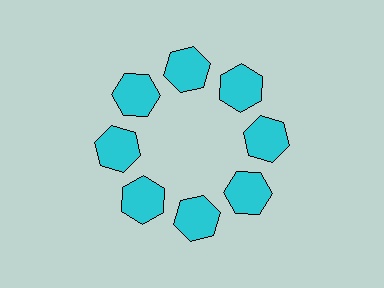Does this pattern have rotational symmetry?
Yes, this pattern has 8-fold rotational symmetry. It looks the same after rotating 45 degrees around the center.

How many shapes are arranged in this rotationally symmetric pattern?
There are 8 shapes, arranged in 8 groups of 1.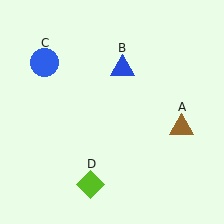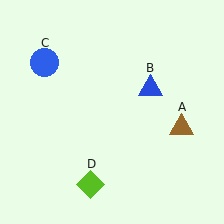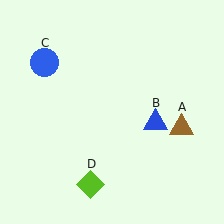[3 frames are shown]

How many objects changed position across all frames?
1 object changed position: blue triangle (object B).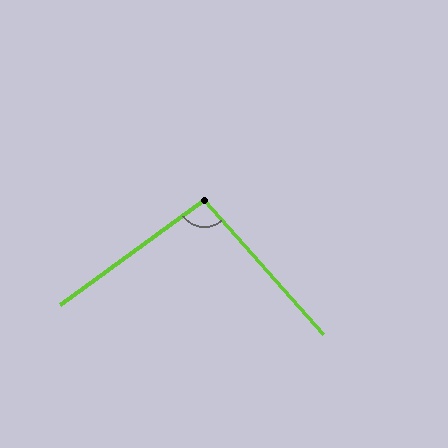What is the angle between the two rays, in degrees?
Approximately 96 degrees.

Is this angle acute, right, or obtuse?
It is obtuse.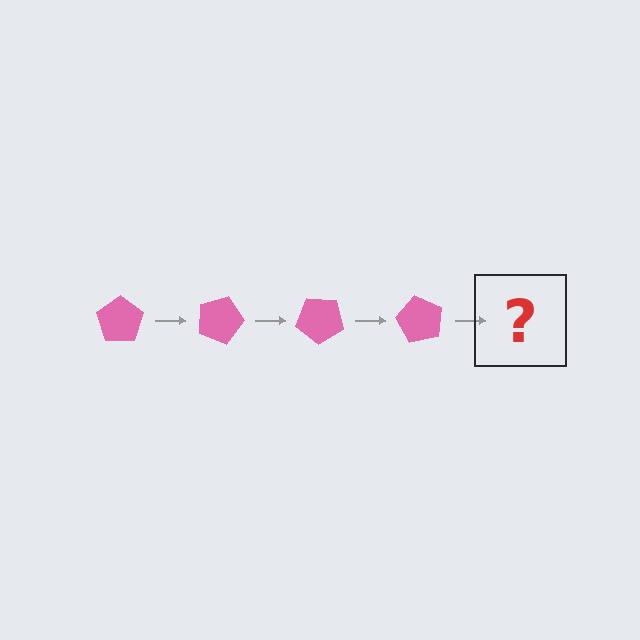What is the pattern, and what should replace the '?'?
The pattern is that the pentagon rotates 20 degrees each step. The '?' should be a pink pentagon rotated 80 degrees.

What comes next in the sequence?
The next element should be a pink pentagon rotated 80 degrees.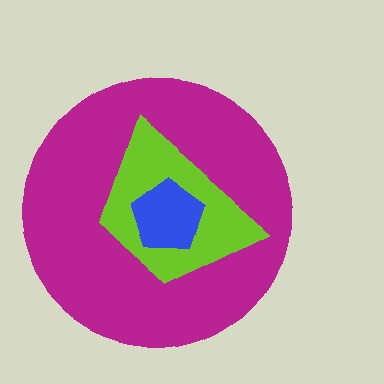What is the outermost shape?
The magenta circle.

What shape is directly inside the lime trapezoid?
The blue pentagon.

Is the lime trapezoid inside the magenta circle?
Yes.